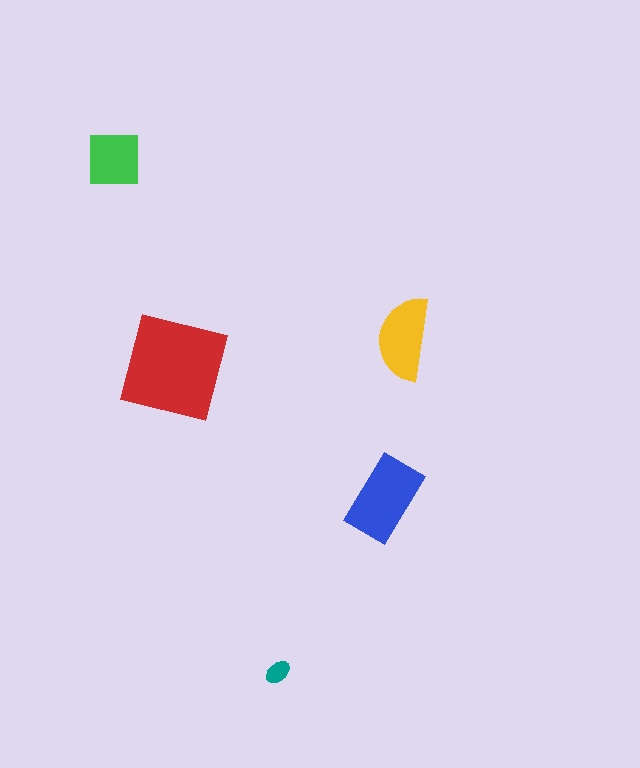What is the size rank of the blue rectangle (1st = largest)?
2nd.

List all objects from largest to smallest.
The red square, the blue rectangle, the yellow semicircle, the green square, the teal ellipse.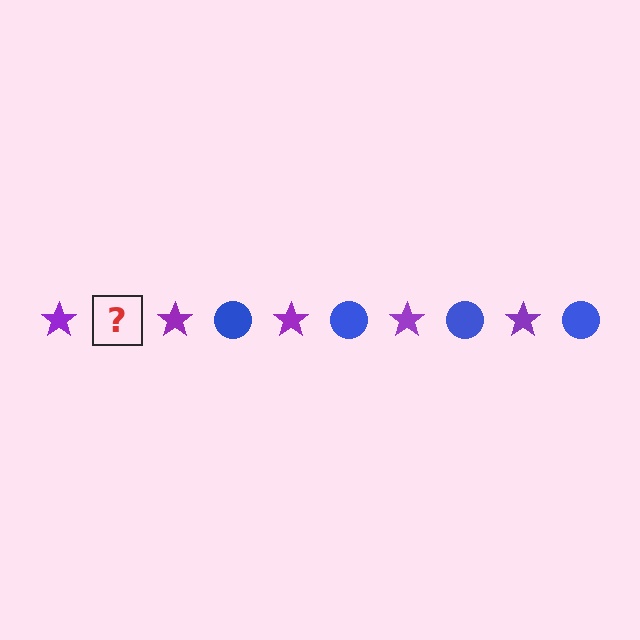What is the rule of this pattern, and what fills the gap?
The rule is that the pattern alternates between purple star and blue circle. The gap should be filled with a blue circle.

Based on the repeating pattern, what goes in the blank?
The blank should be a blue circle.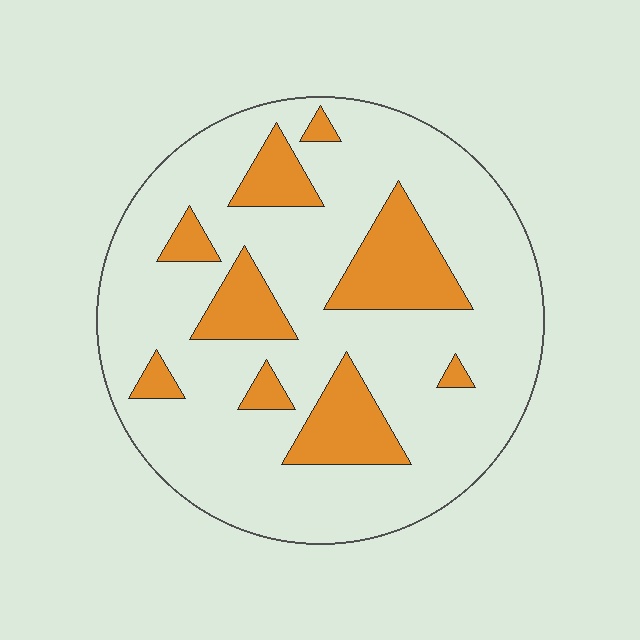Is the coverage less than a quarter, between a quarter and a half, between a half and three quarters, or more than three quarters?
Less than a quarter.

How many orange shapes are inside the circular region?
9.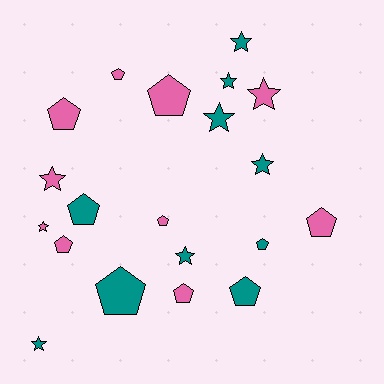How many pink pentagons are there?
There are 7 pink pentagons.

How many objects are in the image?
There are 20 objects.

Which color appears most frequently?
Teal, with 10 objects.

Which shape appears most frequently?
Pentagon, with 11 objects.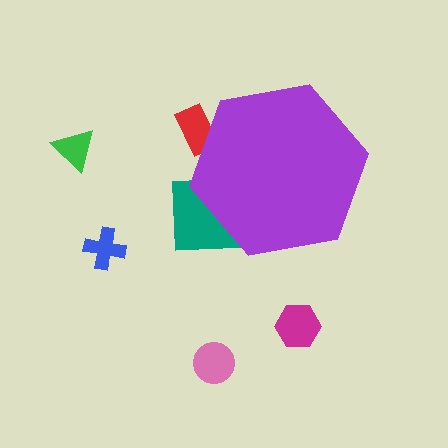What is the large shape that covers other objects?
A purple hexagon.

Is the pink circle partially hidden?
No, the pink circle is fully visible.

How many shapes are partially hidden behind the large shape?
2 shapes are partially hidden.